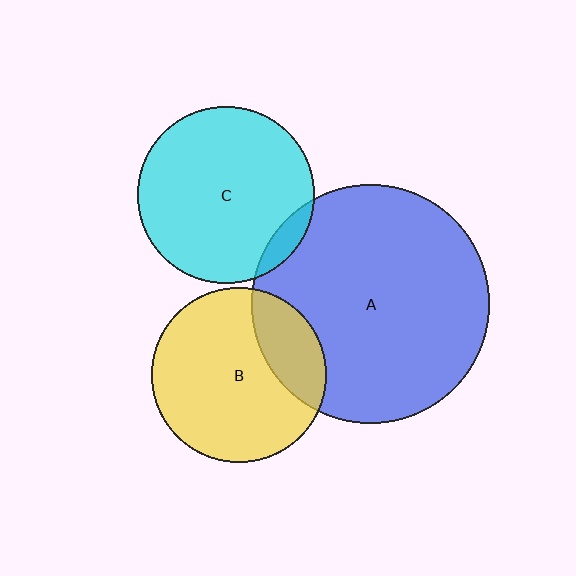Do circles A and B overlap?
Yes.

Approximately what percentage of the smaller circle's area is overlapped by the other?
Approximately 25%.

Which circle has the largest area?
Circle A (blue).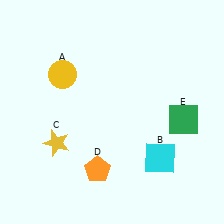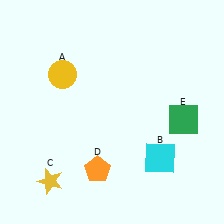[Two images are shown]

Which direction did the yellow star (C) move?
The yellow star (C) moved down.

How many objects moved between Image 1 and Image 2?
1 object moved between the two images.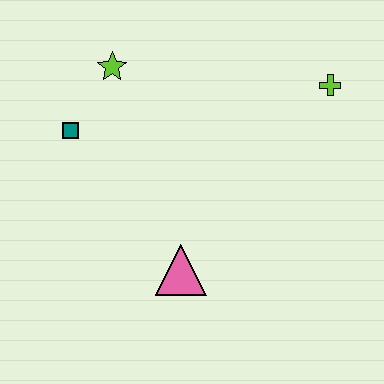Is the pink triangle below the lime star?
Yes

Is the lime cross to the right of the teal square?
Yes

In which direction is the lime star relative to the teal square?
The lime star is above the teal square.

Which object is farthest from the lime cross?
The teal square is farthest from the lime cross.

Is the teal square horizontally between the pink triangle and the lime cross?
No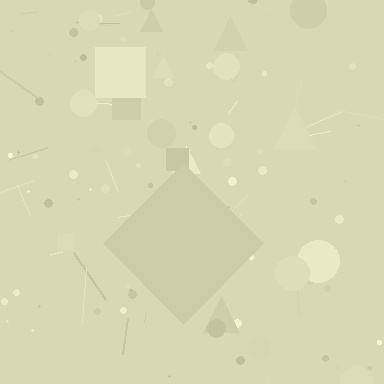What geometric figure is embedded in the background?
A diamond is embedded in the background.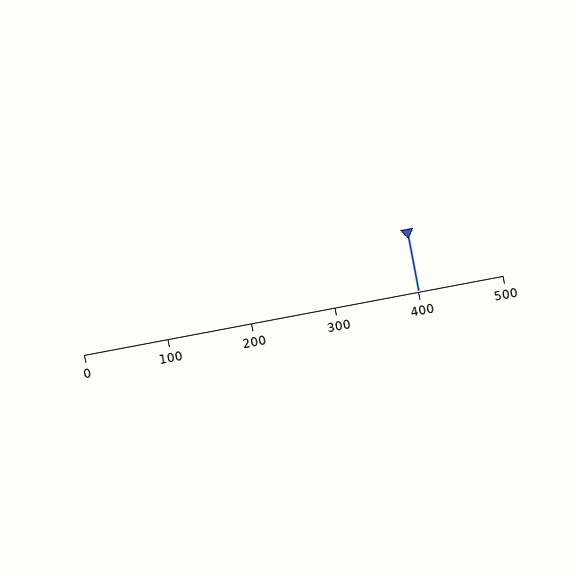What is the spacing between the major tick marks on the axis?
The major ticks are spaced 100 apart.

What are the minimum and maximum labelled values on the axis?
The axis runs from 0 to 500.